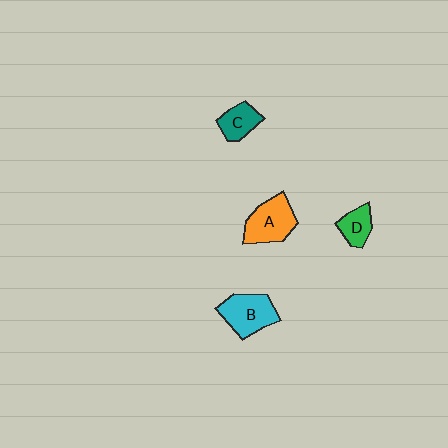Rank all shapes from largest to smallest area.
From largest to smallest: A (orange), B (cyan), C (teal), D (green).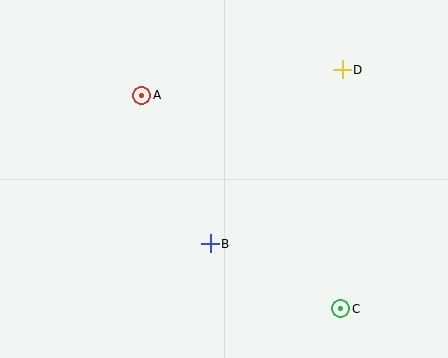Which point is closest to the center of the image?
Point B at (210, 244) is closest to the center.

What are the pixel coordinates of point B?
Point B is at (210, 244).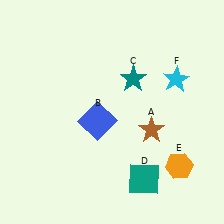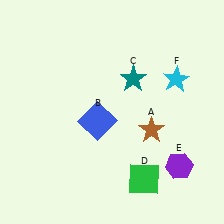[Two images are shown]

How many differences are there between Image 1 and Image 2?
There are 2 differences between the two images.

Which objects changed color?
D changed from teal to green. E changed from orange to purple.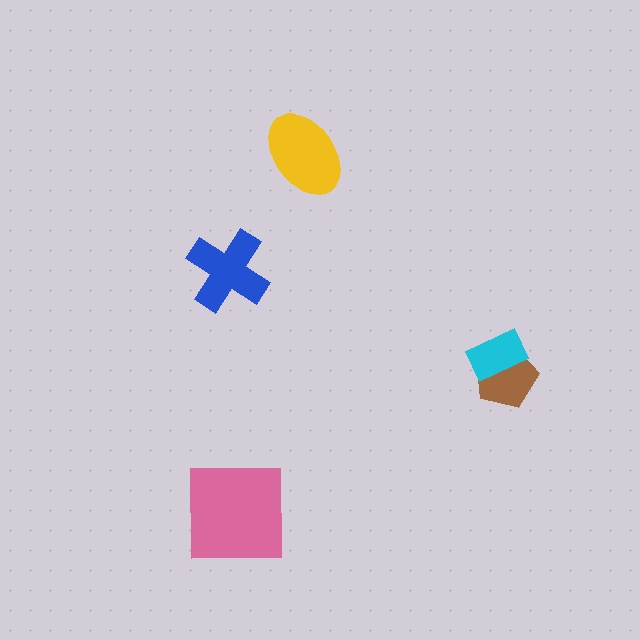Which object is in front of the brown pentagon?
The cyan rectangle is in front of the brown pentagon.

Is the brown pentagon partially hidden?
Yes, it is partially covered by another shape.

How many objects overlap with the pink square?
0 objects overlap with the pink square.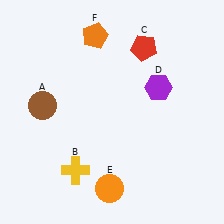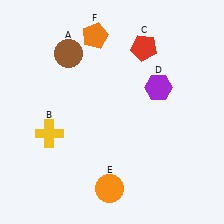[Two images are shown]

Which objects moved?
The objects that moved are: the brown circle (A), the yellow cross (B).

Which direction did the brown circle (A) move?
The brown circle (A) moved up.